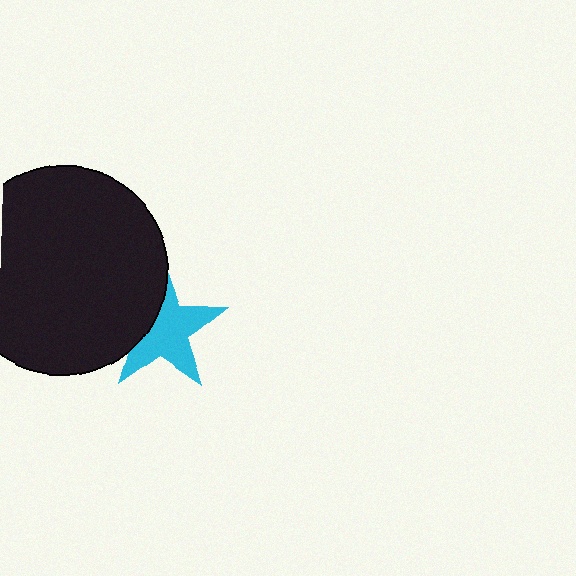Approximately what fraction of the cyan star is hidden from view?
Roughly 33% of the cyan star is hidden behind the black circle.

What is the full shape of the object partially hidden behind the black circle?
The partially hidden object is a cyan star.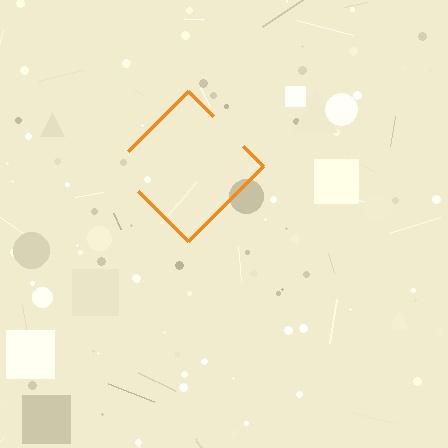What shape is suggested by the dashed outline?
The dashed outline suggests a diamond.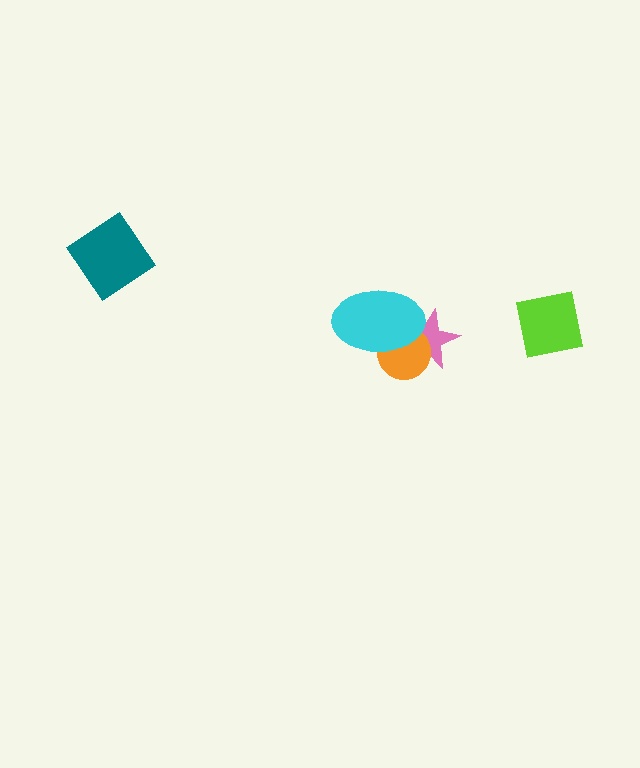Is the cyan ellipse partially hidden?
No, no other shape covers it.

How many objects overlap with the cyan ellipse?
2 objects overlap with the cyan ellipse.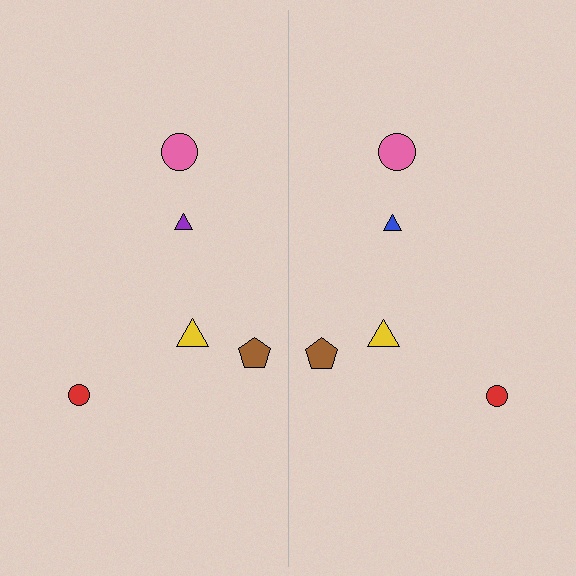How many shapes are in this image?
There are 10 shapes in this image.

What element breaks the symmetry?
The blue triangle on the right side breaks the symmetry — its mirror counterpart is purple.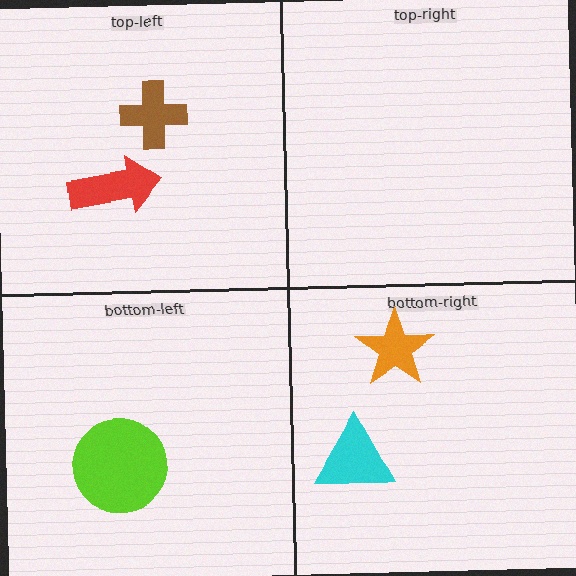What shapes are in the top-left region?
The brown cross, the red arrow.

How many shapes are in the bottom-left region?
1.